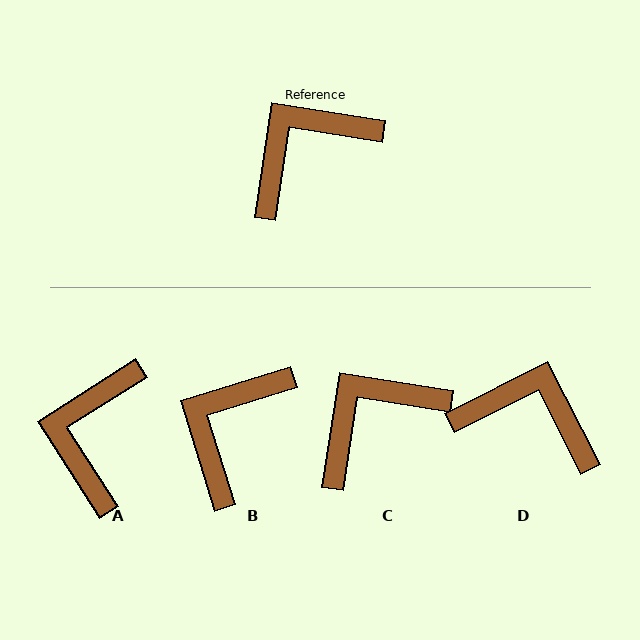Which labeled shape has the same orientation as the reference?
C.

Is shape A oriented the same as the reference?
No, it is off by about 41 degrees.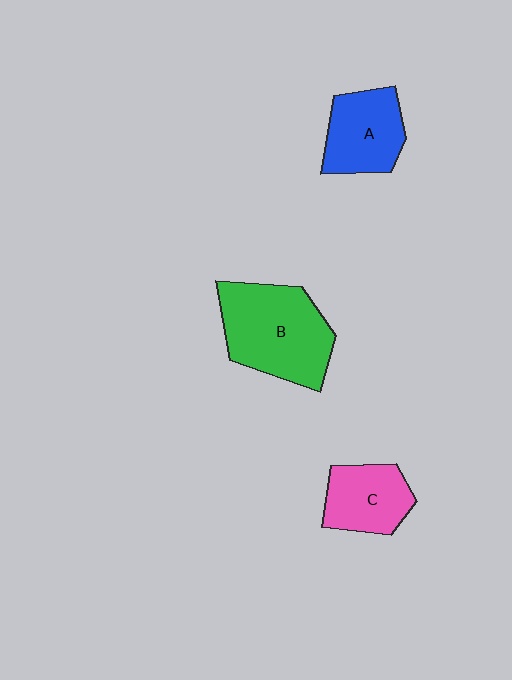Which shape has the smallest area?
Shape C (pink).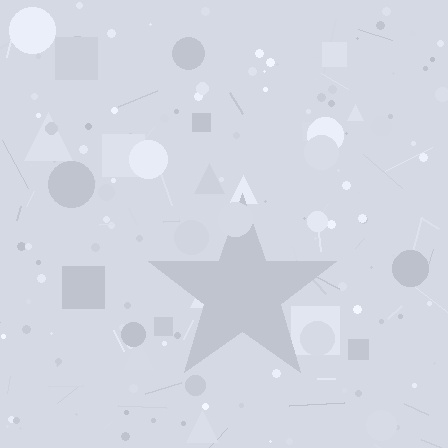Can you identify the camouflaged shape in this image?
The camouflaged shape is a star.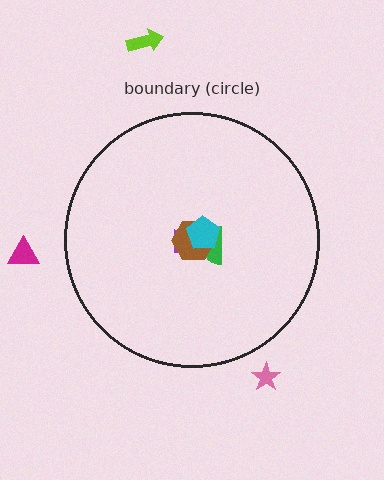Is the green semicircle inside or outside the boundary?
Inside.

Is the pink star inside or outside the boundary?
Outside.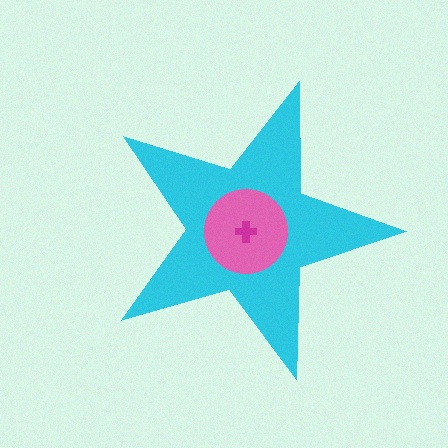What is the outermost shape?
The cyan star.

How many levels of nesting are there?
3.